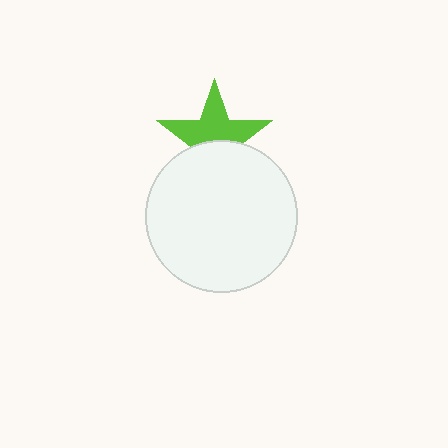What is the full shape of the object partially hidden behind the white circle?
The partially hidden object is a lime star.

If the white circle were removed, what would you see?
You would see the complete lime star.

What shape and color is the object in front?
The object in front is a white circle.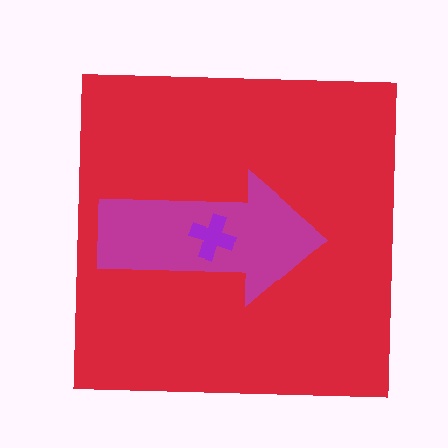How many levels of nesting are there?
3.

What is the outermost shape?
The red square.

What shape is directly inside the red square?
The magenta arrow.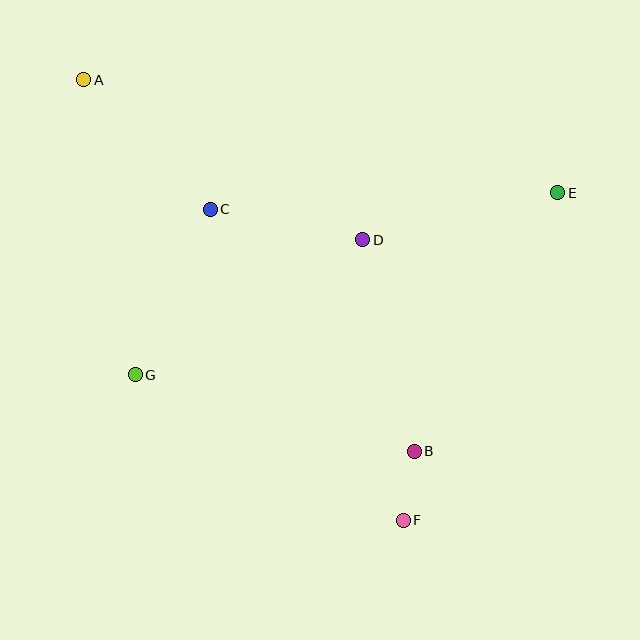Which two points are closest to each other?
Points B and F are closest to each other.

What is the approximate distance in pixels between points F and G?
The distance between F and G is approximately 305 pixels.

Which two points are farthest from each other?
Points A and F are farthest from each other.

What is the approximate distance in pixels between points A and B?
The distance between A and B is approximately 497 pixels.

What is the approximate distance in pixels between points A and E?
The distance between A and E is approximately 487 pixels.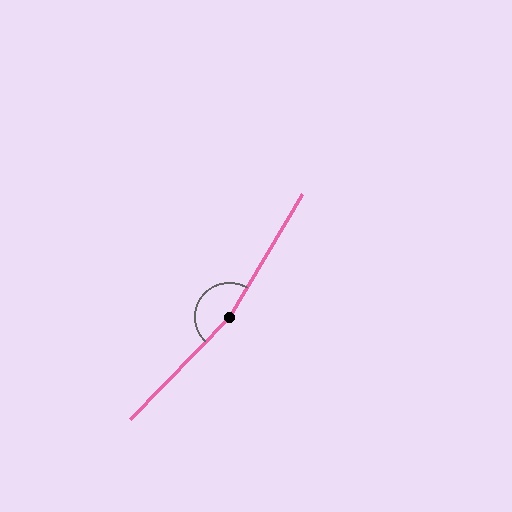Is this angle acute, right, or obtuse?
It is obtuse.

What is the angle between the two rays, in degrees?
Approximately 167 degrees.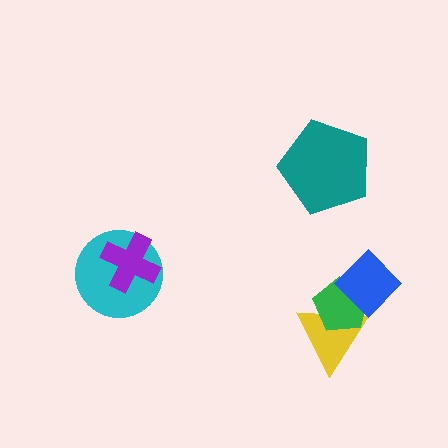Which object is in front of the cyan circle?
The purple cross is in front of the cyan circle.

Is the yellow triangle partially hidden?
Yes, it is partially covered by another shape.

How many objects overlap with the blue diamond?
2 objects overlap with the blue diamond.